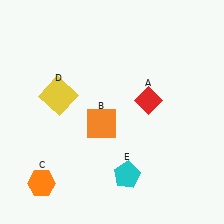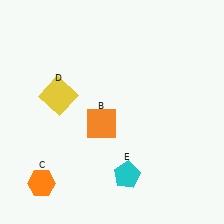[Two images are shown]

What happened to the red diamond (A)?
The red diamond (A) was removed in Image 2. It was in the top-right area of Image 1.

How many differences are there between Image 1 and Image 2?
There is 1 difference between the two images.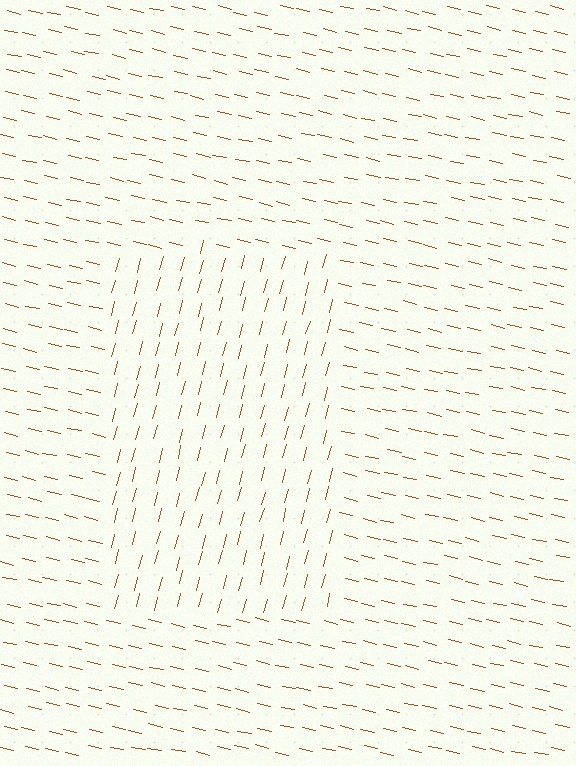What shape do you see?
I see a rectangle.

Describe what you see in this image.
The image is filled with small brown line segments. A rectangle region in the image has lines oriented differently from the surrounding lines, creating a visible texture boundary.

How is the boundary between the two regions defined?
The boundary is defined purely by a change in line orientation (approximately 88 degrees difference). All lines are the same color and thickness.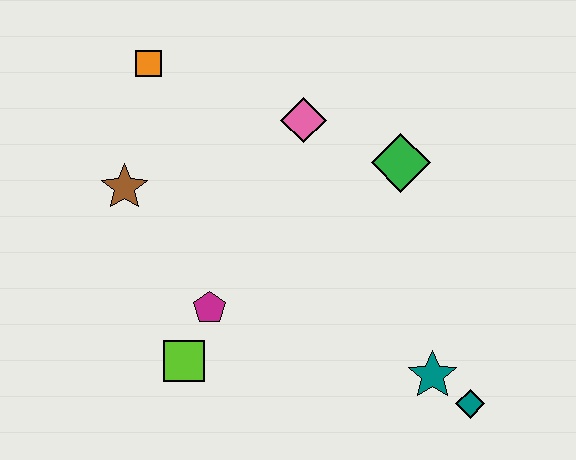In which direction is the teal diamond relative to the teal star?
The teal diamond is to the right of the teal star.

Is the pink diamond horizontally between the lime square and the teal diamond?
Yes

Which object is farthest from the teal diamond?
The orange square is farthest from the teal diamond.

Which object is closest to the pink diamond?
The green diamond is closest to the pink diamond.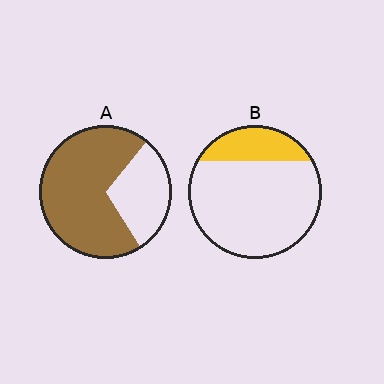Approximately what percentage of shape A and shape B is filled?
A is approximately 70% and B is approximately 20%.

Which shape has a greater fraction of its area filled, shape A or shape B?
Shape A.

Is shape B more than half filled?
No.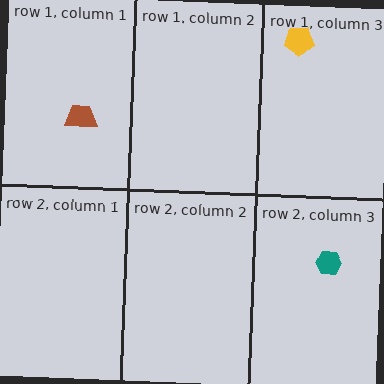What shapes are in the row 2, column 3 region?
The teal hexagon.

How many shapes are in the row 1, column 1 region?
1.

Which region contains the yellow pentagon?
The row 1, column 3 region.